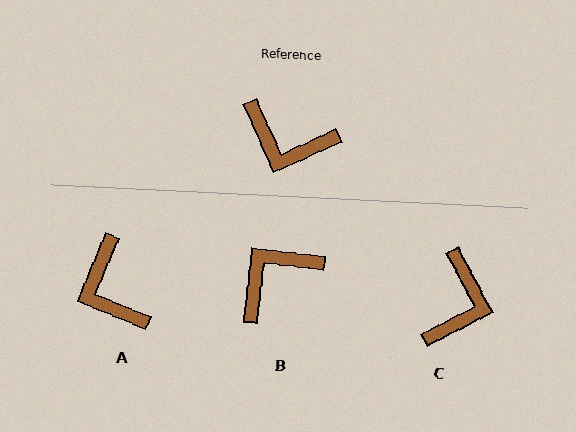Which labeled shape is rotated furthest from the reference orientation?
B, about 120 degrees away.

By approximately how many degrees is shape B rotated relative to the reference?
Approximately 120 degrees clockwise.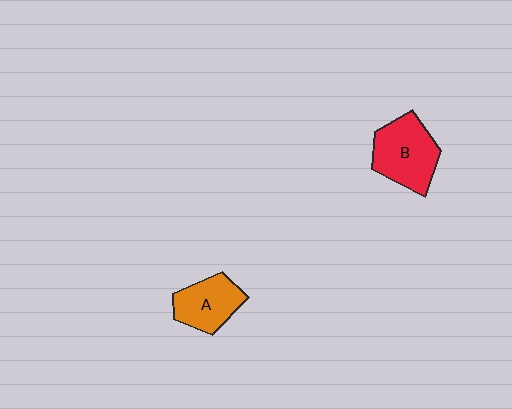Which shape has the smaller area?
Shape A (orange).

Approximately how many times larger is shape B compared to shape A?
Approximately 1.3 times.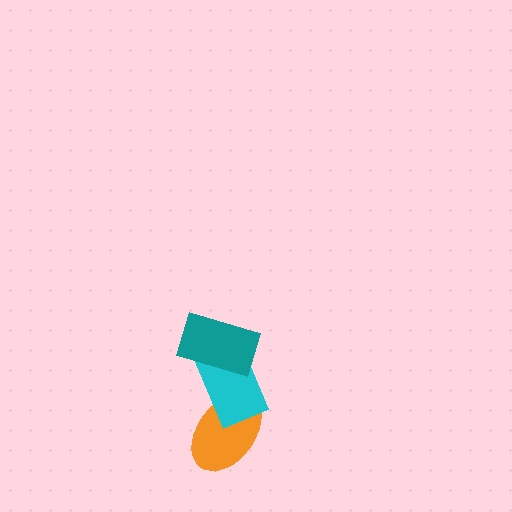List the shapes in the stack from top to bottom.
From top to bottom: the teal rectangle, the cyan rectangle, the orange ellipse.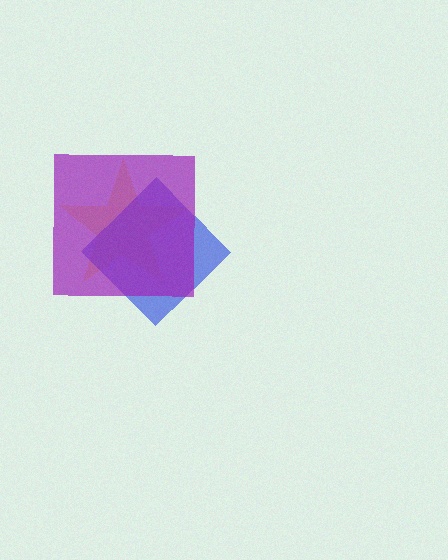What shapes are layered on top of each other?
The layered shapes are: a yellow star, a blue diamond, a purple square.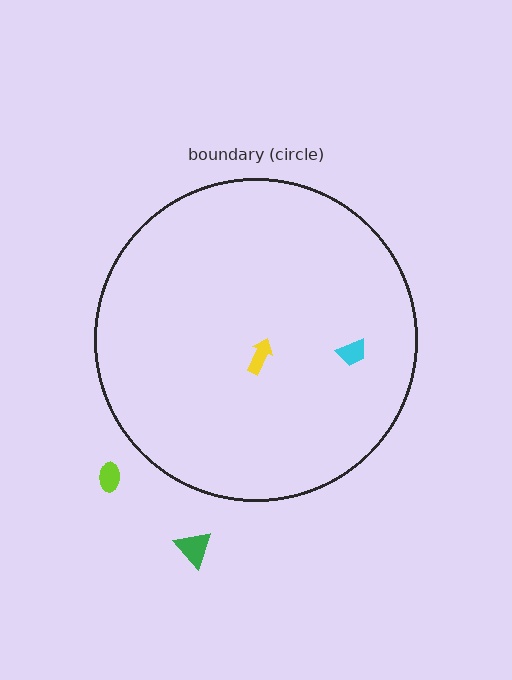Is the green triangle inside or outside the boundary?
Outside.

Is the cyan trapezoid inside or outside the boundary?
Inside.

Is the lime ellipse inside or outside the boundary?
Outside.